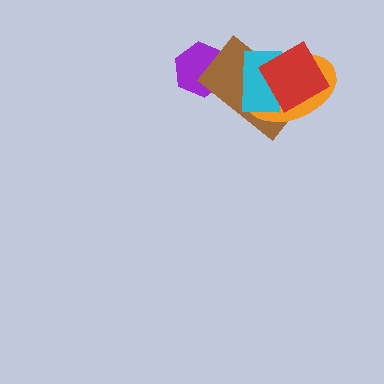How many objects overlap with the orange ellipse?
3 objects overlap with the orange ellipse.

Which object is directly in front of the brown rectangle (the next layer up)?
The orange ellipse is directly in front of the brown rectangle.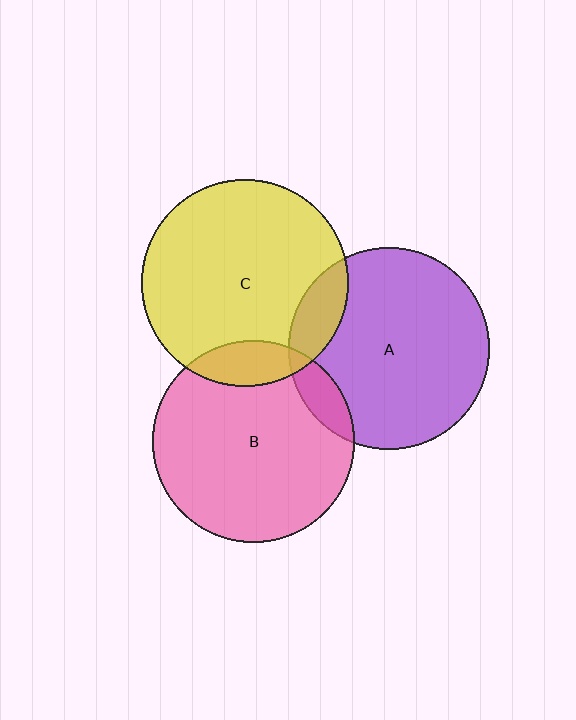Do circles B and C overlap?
Yes.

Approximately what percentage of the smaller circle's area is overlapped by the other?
Approximately 15%.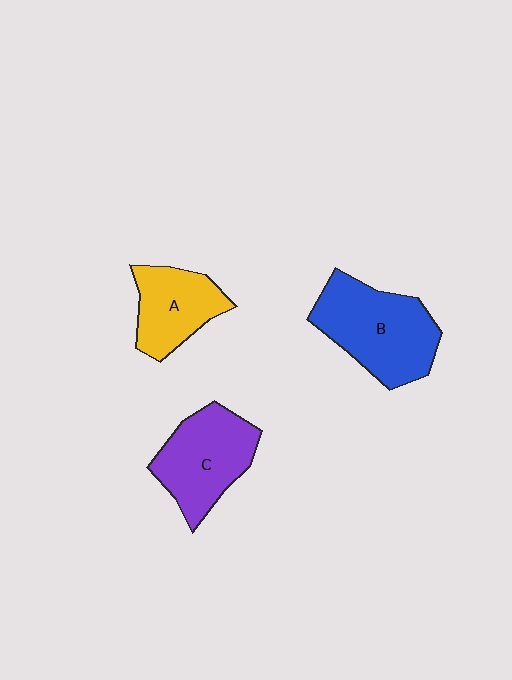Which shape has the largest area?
Shape B (blue).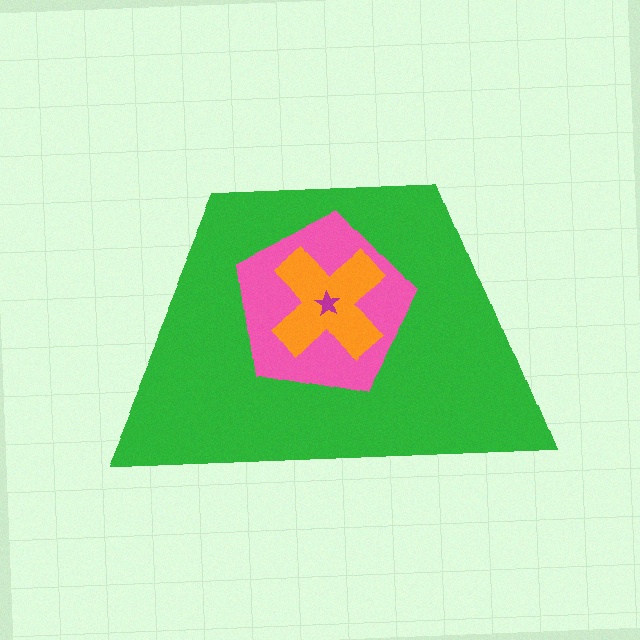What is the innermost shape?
The magenta star.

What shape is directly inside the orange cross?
The magenta star.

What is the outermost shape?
The green trapezoid.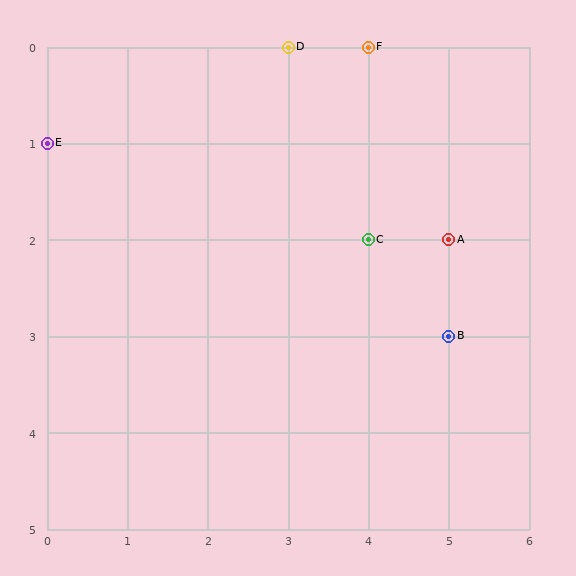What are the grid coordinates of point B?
Point B is at grid coordinates (5, 3).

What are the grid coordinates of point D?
Point D is at grid coordinates (3, 0).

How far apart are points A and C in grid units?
Points A and C are 1 column apart.